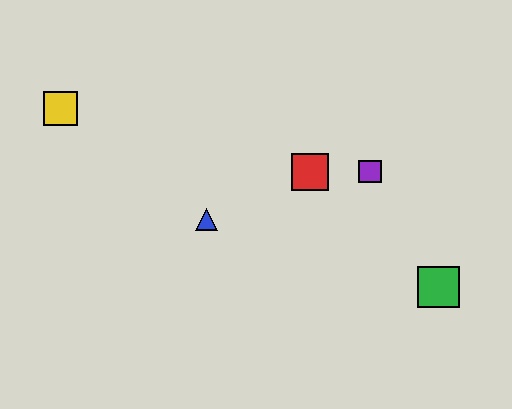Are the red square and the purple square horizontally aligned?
Yes, both are at y≈172.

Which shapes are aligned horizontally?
The red square, the purple square are aligned horizontally.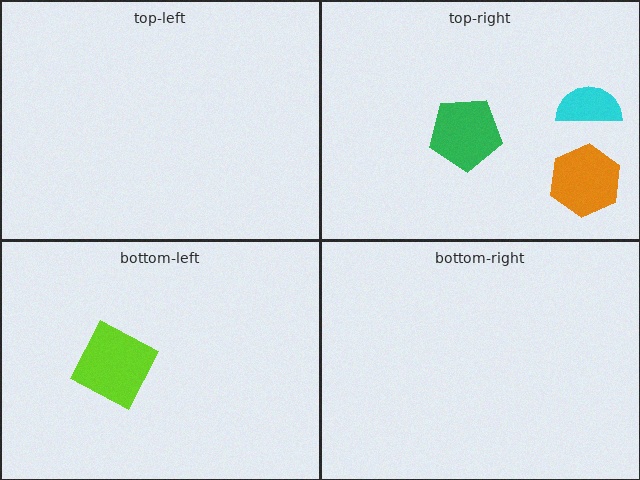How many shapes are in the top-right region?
3.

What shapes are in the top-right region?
The green pentagon, the cyan semicircle, the orange hexagon.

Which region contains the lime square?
The bottom-left region.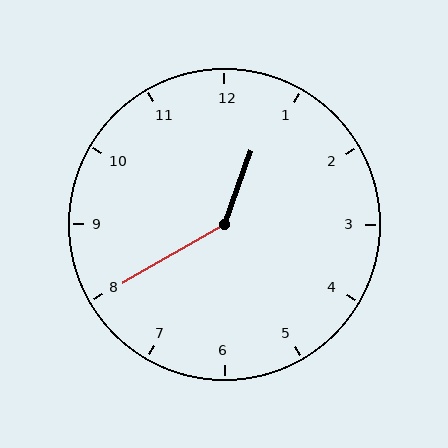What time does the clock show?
12:40.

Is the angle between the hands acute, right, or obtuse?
It is obtuse.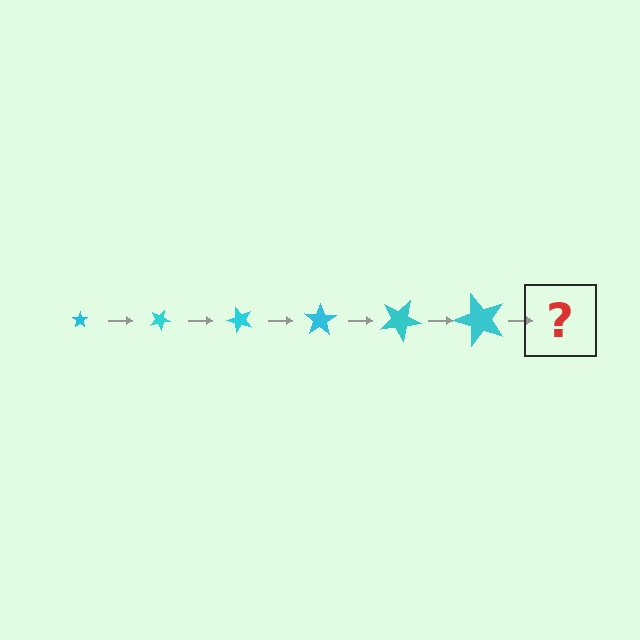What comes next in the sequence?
The next element should be a star, larger than the previous one and rotated 150 degrees from the start.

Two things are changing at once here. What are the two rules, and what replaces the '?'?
The two rules are that the star grows larger each step and it rotates 25 degrees each step. The '?' should be a star, larger than the previous one and rotated 150 degrees from the start.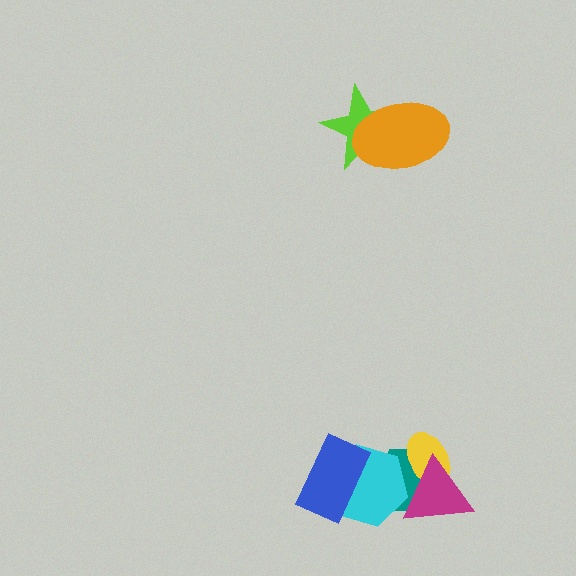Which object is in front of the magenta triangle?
The cyan hexagon is in front of the magenta triangle.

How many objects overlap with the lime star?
1 object overlaps with the lime star.